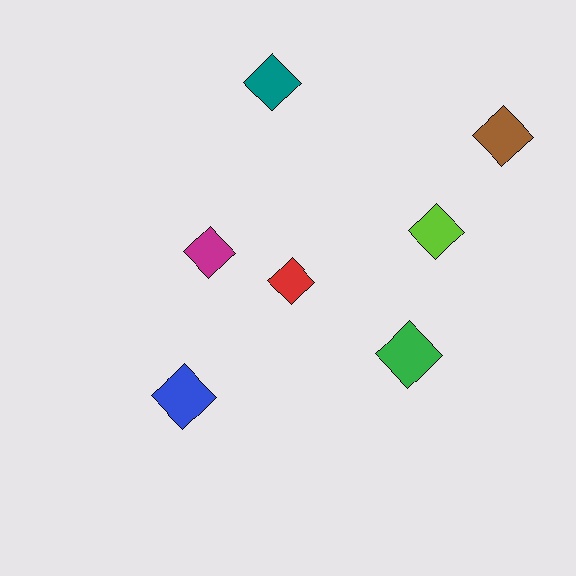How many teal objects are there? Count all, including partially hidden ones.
There is 1 teal object.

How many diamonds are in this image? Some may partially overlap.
There are 7 diamonds.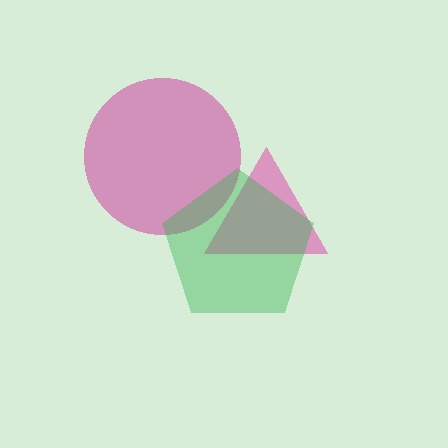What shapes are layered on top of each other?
The layered shapes are: a pink triangle, a magenta circle, a green pentagon.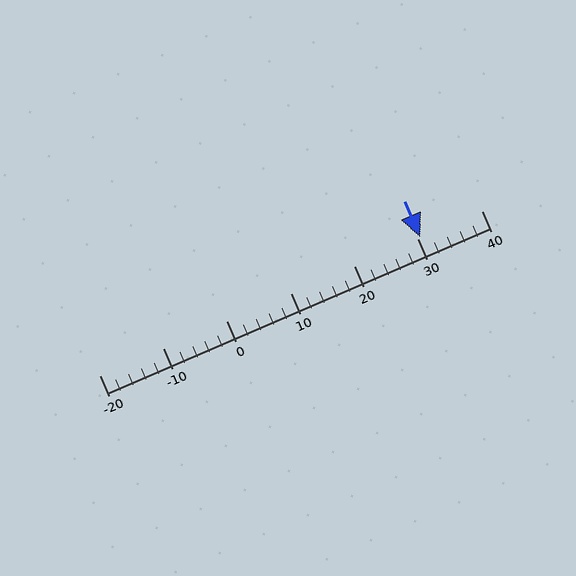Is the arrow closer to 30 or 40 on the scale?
The arrow is closer to 30.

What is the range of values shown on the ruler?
The ruler shows values from -20 to 40.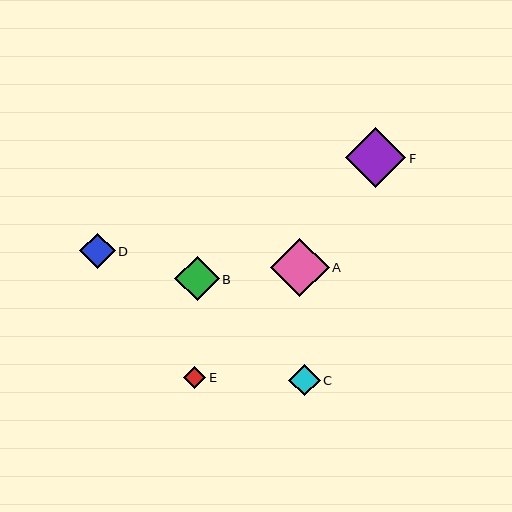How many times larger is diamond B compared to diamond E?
Diamond B is approximately 2.0 times the size of diamond E.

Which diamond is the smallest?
Diamond E is the smallest with a size of approximately 22 pixels.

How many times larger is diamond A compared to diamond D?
Diamond A is approximately 1.6 times the size of diamond D.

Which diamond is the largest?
Diamond F is the largest with a size of approximately 61 pixels.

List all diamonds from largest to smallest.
From largest to smallest: F, A, B, D, C, E.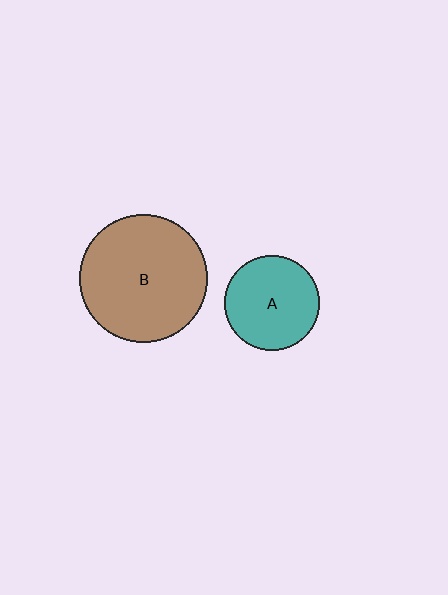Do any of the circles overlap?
No, none of the circles overlap.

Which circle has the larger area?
Circle B (brown).